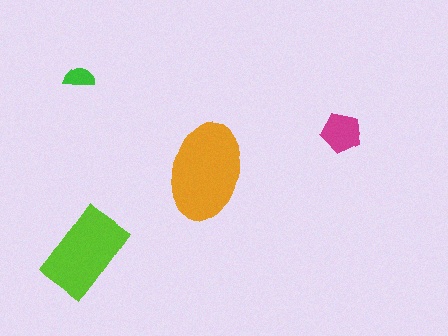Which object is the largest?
The orange ellipse.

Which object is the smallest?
The green semicircle.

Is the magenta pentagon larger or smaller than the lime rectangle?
Smaller.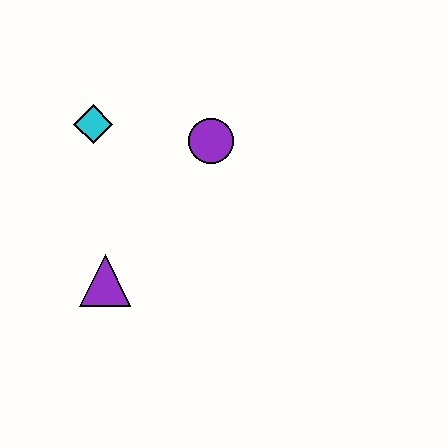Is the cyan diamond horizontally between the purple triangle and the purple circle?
No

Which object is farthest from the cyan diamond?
The purple triangle is farthest from the cyan diamond.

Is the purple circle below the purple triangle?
No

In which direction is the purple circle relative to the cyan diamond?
The purple circle is to the right of the cyan diamond.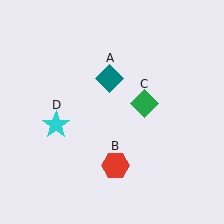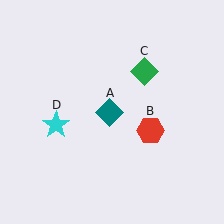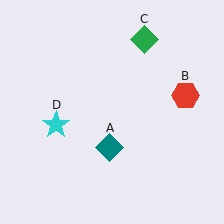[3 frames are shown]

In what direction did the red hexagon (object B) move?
The red hexagon (object B) moved up and to the right.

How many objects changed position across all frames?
3 objects changed position: teal diamond (object A), red hexagon (object B), green diamond (object C).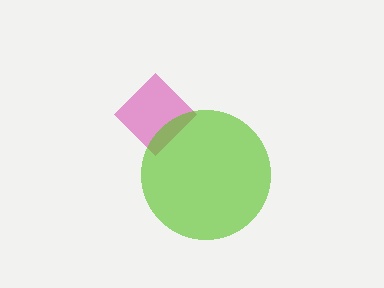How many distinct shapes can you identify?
There are 2 distinct shapes: a magenta diamond, a lime circle.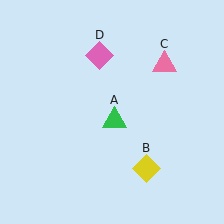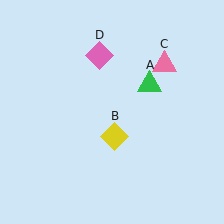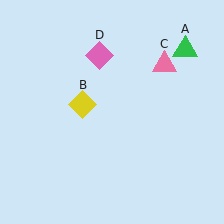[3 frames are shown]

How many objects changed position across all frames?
2 objects changed position: green triangle (object A), yellow diamond (object B).